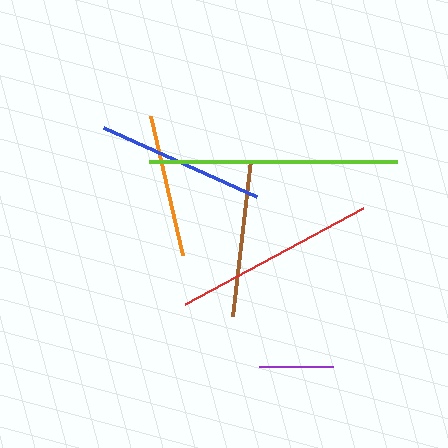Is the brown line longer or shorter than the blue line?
The blue line is longer than the brown line.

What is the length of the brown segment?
The brown segment is approximately 157 pixels long.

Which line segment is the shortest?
The purple line is the shortest at approximately 74 pixels.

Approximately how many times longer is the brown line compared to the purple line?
The brown line is approximately 2.1 times the length of the purple line.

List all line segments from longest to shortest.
From longest to shortest: lime, red, blue, brown, orange, purple.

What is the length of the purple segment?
The purple segment is approximately 74 pixels long.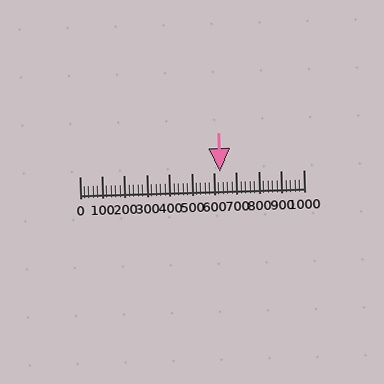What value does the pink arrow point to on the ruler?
The pink arrow points to approximately 627.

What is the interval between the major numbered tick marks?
The major tick marks are spaced 100 units apart.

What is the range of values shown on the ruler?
The ruler shows values from 0 to 1000.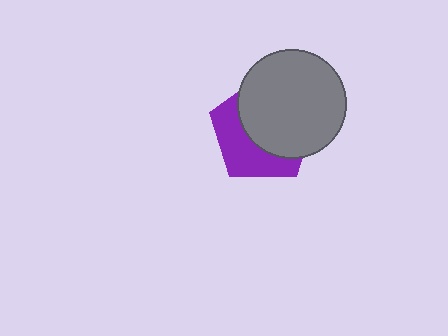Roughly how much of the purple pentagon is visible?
A small part of it is visible (roughly 42%).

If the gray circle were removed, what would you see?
You would see the complete purple pentagon.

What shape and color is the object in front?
The object in front is a gray circle.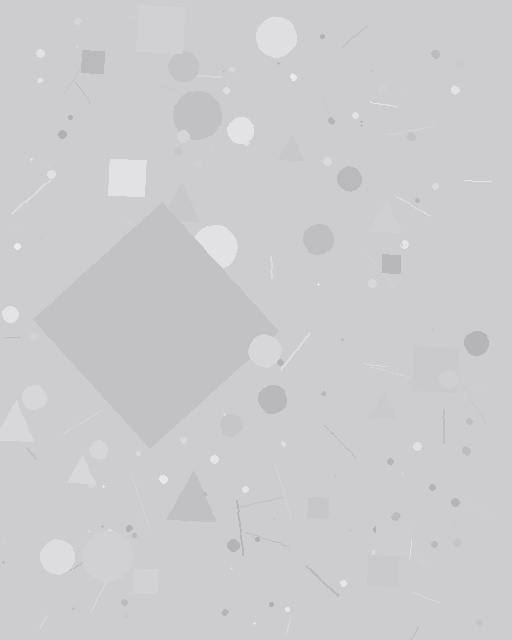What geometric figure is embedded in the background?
A diamond is embedded in the background.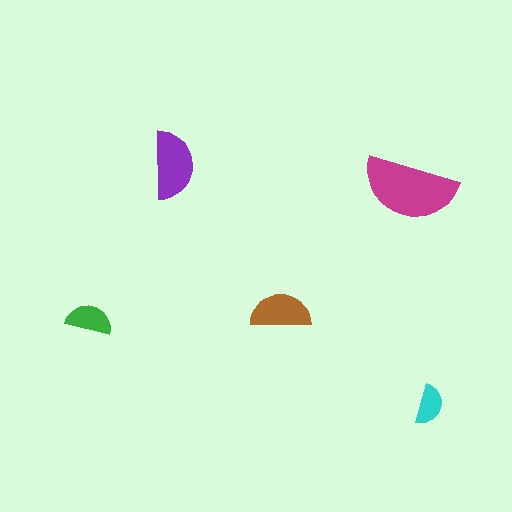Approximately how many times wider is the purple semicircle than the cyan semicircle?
About 1.5 times wider.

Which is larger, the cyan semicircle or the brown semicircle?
The brown one.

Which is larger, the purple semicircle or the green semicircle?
The purple one.